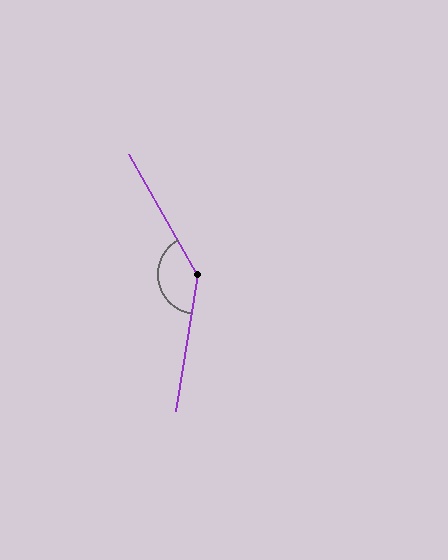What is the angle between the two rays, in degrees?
Approximately 141 degrees.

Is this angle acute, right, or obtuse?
It is obtuse.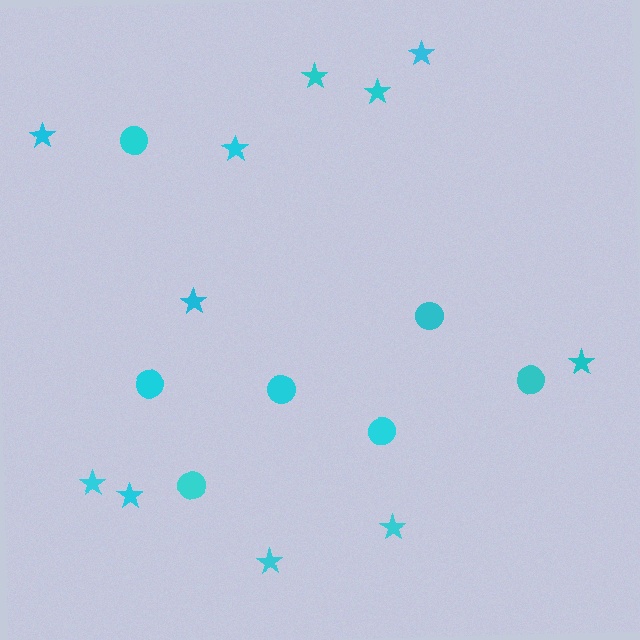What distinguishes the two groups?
There are 2 groups: one group of circles (7) and one group of stars (11).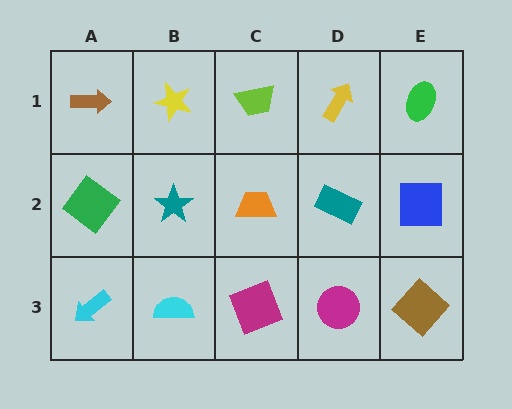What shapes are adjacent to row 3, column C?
An orange trapezoid (row 2, column C), a cyan semicircle (row 3, column B), a magenta circle (row 3, column D).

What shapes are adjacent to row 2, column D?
A yellow arrow (row 1, column D), a magenta circle (row 3, column D), an orange trapezoid (row 2, column C), a blue square (row 2, column E).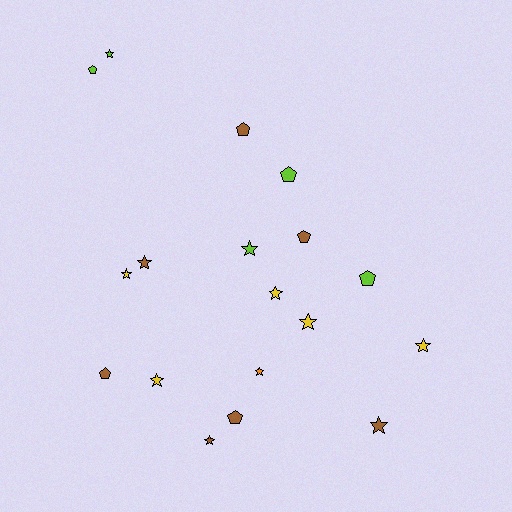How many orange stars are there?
There is 1 orange star.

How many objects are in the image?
There are 18 objects.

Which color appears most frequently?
Brown, with 7 objects.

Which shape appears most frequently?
Star, with 11 objects.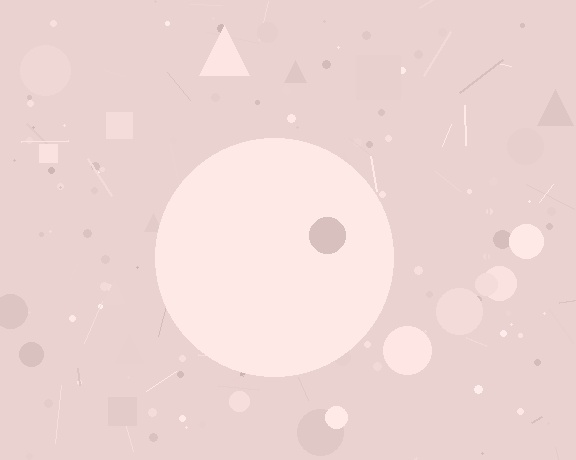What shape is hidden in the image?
A circle is hidden in the image.